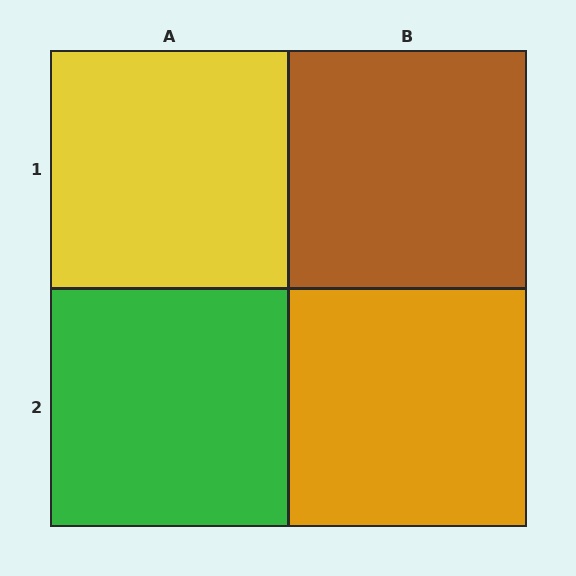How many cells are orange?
1 cell is orange.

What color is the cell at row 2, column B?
Orange.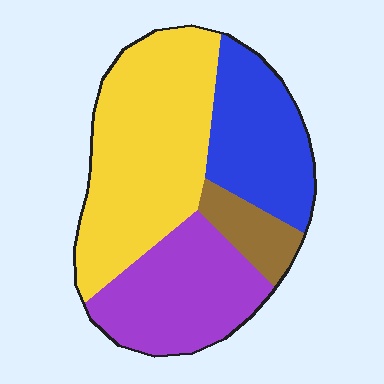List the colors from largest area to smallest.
From largest to smallest: yellow, purple, blue, brown.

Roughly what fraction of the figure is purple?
Purple takes up about one quarter (1/4) of the figure.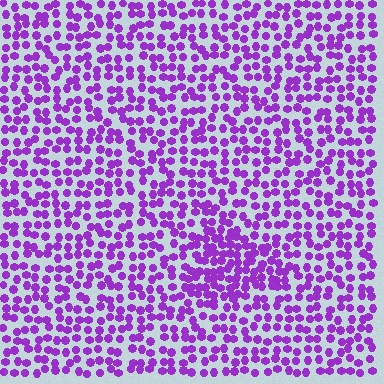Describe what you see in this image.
The image contains small purple elements arranged at two different densities. A triangle-shaped region is visible where the elements are more densely packed than the surrounding area.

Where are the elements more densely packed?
The elements are more densely packed inside the triangle boundary.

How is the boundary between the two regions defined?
The boundary is defined by a change in element density (approximately 1.7x ratio). All elements are the same color, size, and shape.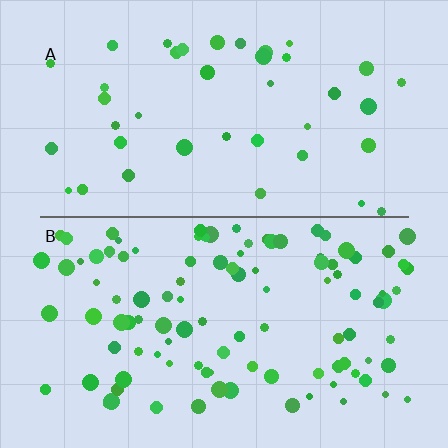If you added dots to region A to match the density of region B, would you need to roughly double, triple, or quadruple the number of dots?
Approximately triple.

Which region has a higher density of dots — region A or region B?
B (the bottom).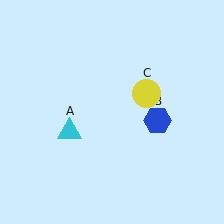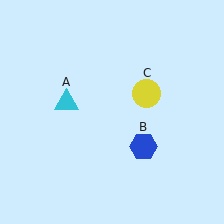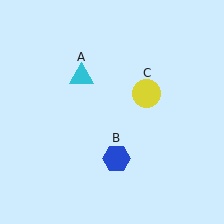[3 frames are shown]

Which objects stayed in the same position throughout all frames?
Yellow circle (object C) remained stationary.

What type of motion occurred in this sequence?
The cyan triangle (object A), blue hexagon (object B) rotated clockwise around the center of the scene.